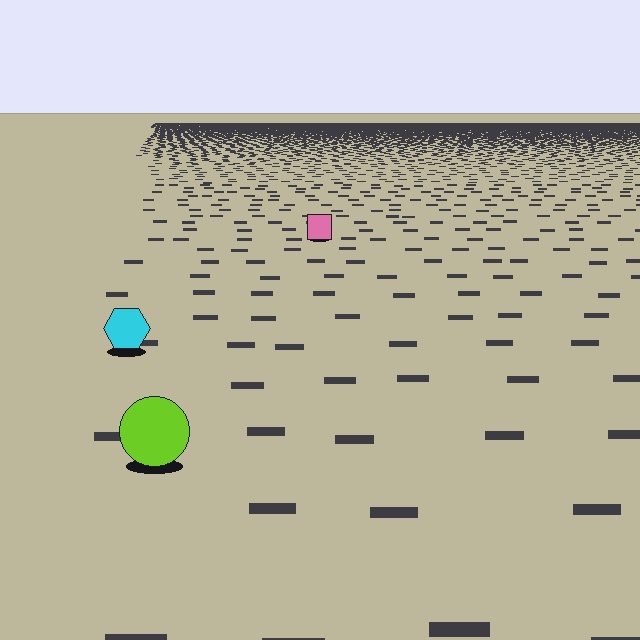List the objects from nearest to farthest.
From nearest to farthest: the lime circle, the cyan hexagon, the pink square.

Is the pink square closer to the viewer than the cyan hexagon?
No. The cyan hexagon is closer — you can tell from the texture gradient: the ground texture is coarser near it.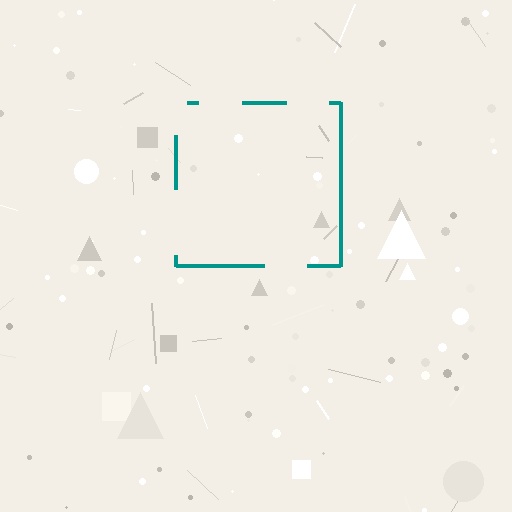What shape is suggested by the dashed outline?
The dashed outline suggests a square.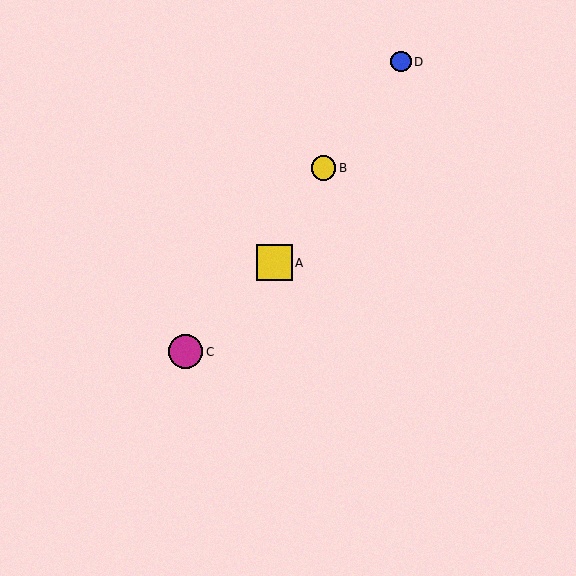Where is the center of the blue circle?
The center of the blue circle is at (401, 62).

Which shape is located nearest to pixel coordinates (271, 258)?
The yellow square (labeled A) at (274, 263) is nearest to that location.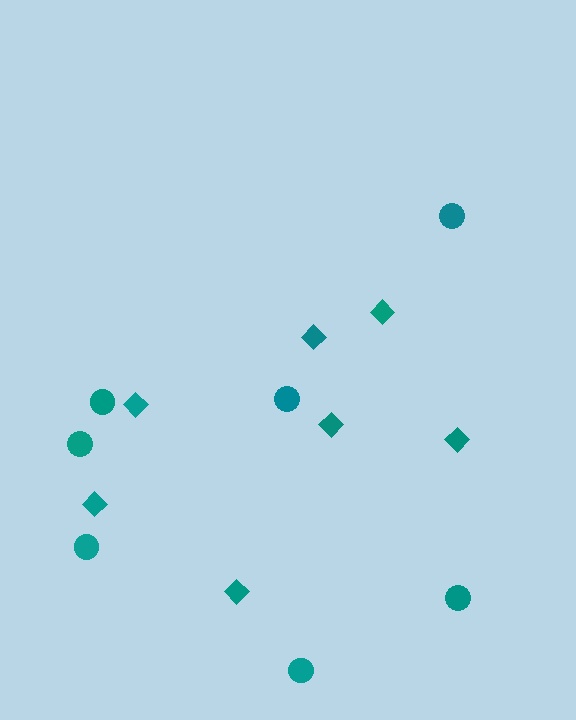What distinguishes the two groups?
There are 2 groups: one group of circles (7) and one group of diamonds (7).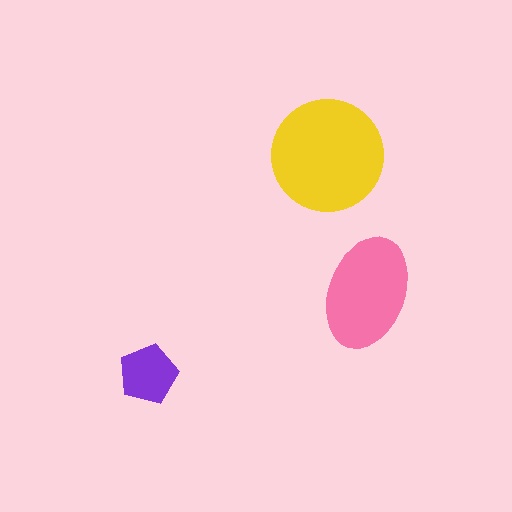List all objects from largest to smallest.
The yellow circle, the pink ellipse, the purple pentagon.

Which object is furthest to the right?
The pink ellipse is rightmost.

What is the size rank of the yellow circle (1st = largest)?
1st.